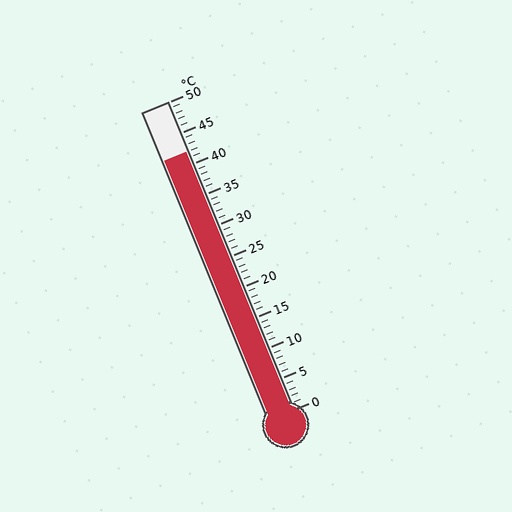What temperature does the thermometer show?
The thermometer shows approximately 42°C.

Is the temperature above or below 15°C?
The temperature is above 15°C.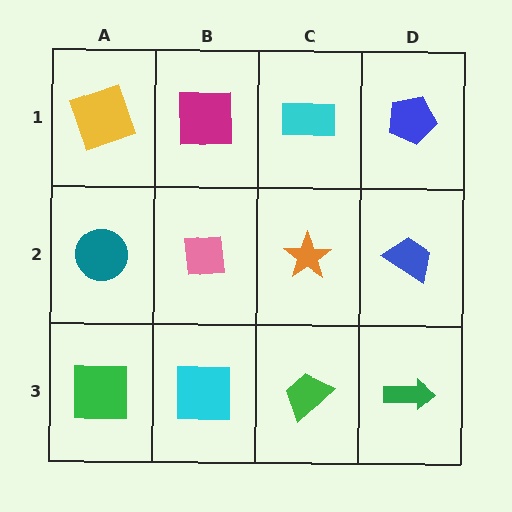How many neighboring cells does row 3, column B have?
3.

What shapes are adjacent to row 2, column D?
A blue pentagon (row 1, column D), a green arrow (row 3, column D), an orange star (row 2, column C).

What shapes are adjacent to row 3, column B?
A pink square (row 2, column B), a green square (row 3, column A), a green trapezoid (row 3, column C).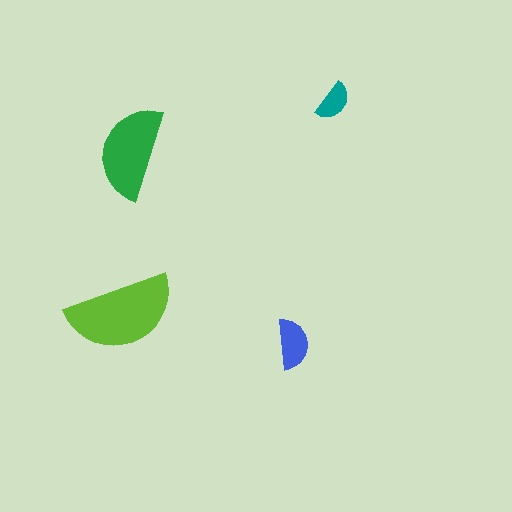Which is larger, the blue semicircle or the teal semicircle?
The blue one.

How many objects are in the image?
There are 4 objects in the image.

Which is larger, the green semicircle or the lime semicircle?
The lime one.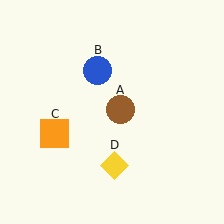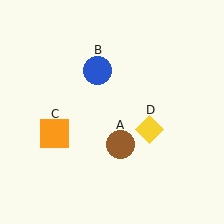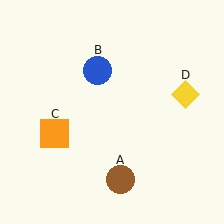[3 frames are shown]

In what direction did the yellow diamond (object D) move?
The yellow diamond (object D) moved up and to the right.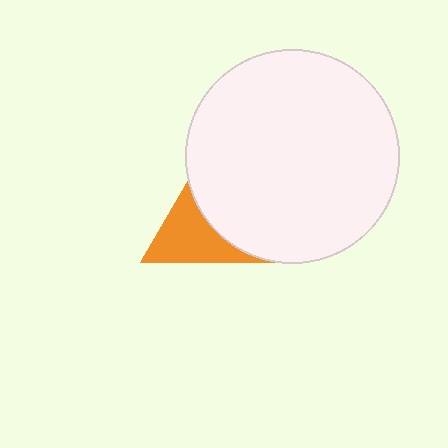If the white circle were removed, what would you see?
You would see the complete orange triangle.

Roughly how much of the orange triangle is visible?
About half of it is visible (roughly 53%).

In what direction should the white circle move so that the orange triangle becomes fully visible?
The white circle should move right. That is the shortest direction to clear the overlap and leave the orange triangle fully visible.